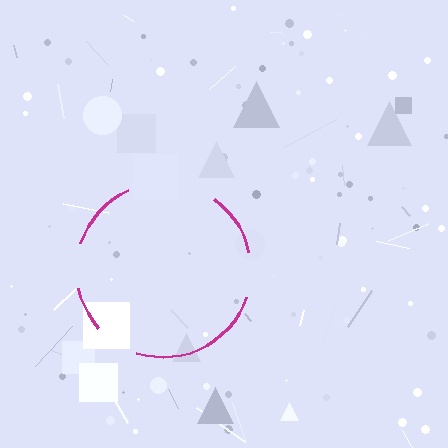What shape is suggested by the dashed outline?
The dashed outline suggests a circle.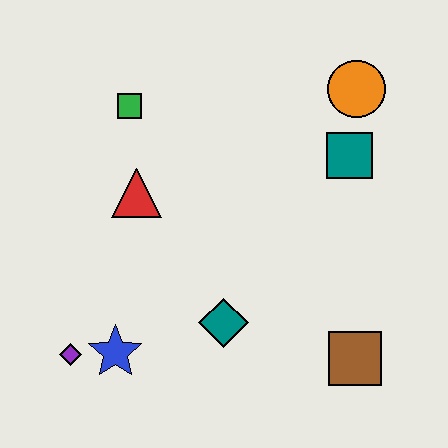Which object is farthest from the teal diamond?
The orange circle is farthest from the teal diamond.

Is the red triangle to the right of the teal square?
No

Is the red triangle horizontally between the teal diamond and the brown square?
No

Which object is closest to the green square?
The red triangle is closest to the green square.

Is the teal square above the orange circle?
No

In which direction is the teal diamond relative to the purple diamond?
The teal diamond is to the right of the purple diamond.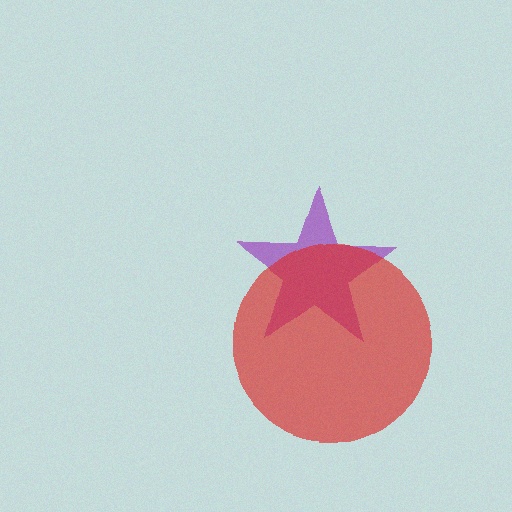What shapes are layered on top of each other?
The layered shapes are: a purple star, a red circle.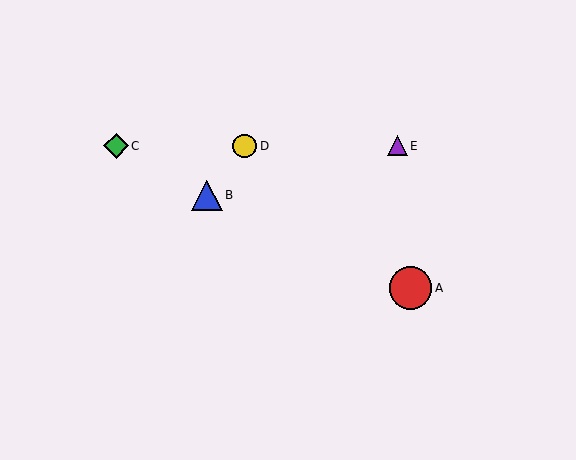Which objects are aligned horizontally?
Objects C, D, E are aligned horizontally.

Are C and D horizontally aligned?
Yes, both are at y≈146.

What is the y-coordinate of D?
Object D is at y≈146.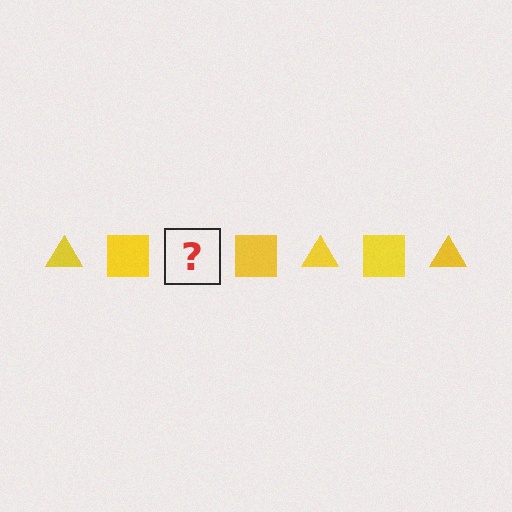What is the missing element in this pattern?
The missing element is a yellow triangle.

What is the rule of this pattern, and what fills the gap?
The rule is that the pattern cycles through triangle, square shapes in yellow. The gap should be filled with a yellow triangle.